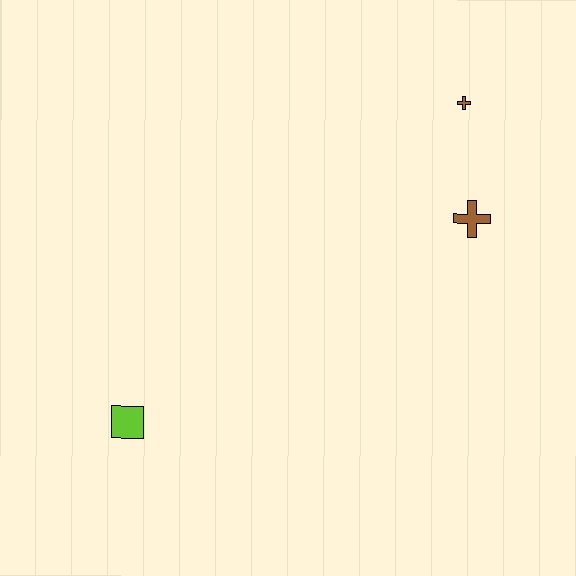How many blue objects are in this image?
There are no blue objects.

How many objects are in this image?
There are 3 objects.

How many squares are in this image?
There is 1 square.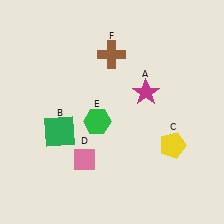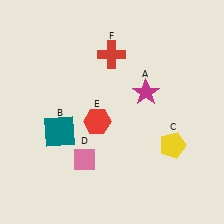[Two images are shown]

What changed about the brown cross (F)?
In Image 1, F is brown. In Image 2, it changed to red.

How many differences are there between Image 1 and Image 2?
There are 3 differences between the two images.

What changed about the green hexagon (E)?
In Image 1, E is green. In Image 2, it changed to red.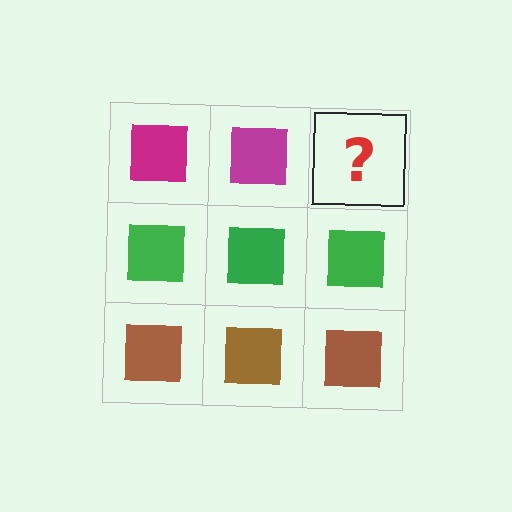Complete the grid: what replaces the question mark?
The question mark should be replaced with a magenta square.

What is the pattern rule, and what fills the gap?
The rule is that each row has a consistent color. The gap should be filled with a magenta square.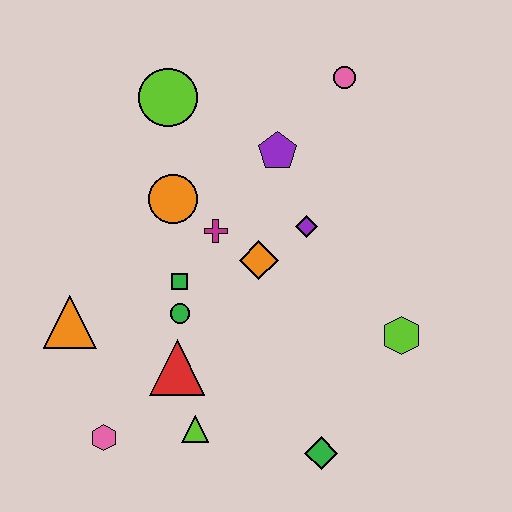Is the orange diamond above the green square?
Yes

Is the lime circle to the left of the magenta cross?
Yes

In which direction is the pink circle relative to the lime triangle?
The pink circle is above the lime triangle.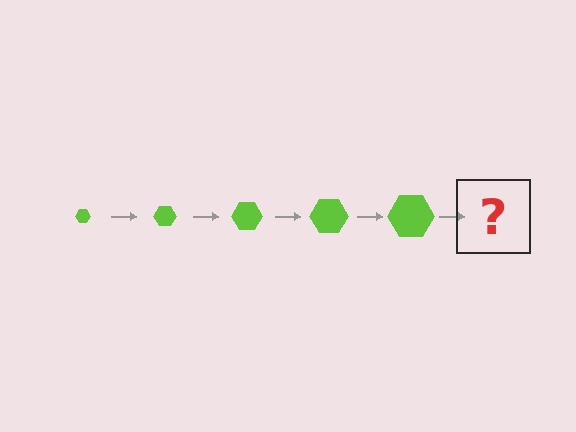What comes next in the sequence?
The next element should be a lime hexagon, larger than the previous one.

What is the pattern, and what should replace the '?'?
The pattern is that the hexagon gets progressively larger each step. The '?' should be a lime hexagon, larger than the previous one.